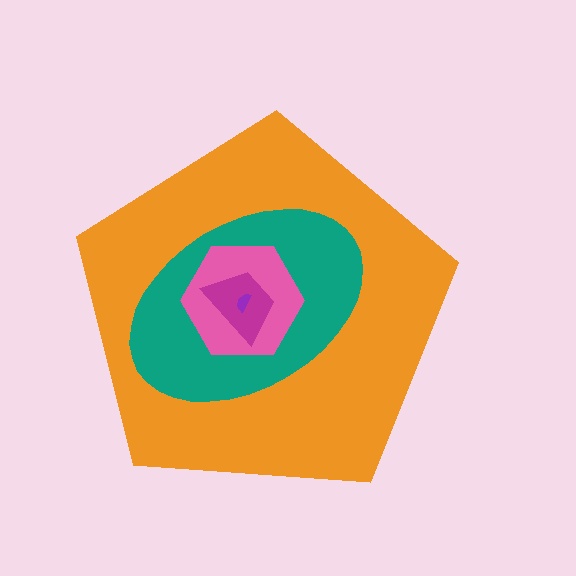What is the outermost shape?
The orange pentagon.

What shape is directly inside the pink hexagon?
The magenta trapezoid.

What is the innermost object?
The purple semicircle.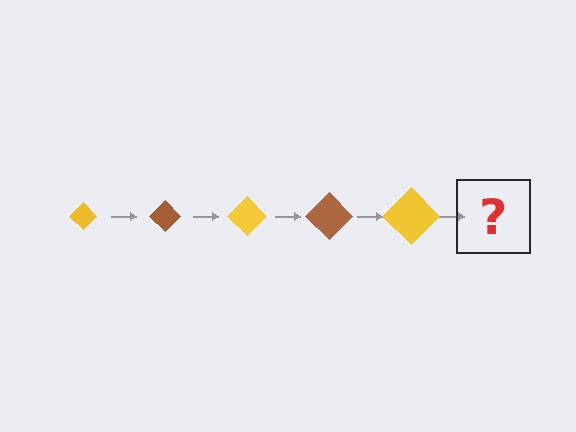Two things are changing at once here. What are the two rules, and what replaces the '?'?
The two rules are that the diamond grows larger each step and the color cycles through yellow and brown. The '?' should be a brown diamond, larger than the previous one.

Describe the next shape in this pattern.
It should be a brown diamond, larger than the previous one.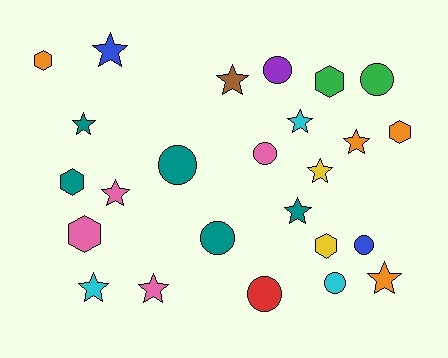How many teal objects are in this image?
There are 5 teal objects.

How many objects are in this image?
There are 25 objects.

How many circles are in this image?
There are 8 circles.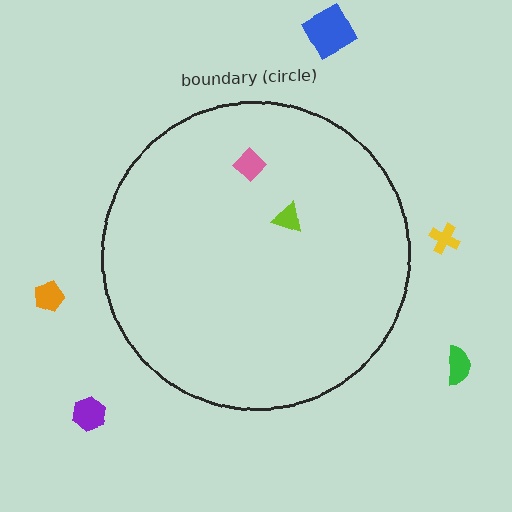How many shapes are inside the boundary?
2 inside, 5 outside.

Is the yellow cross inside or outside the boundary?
Outside.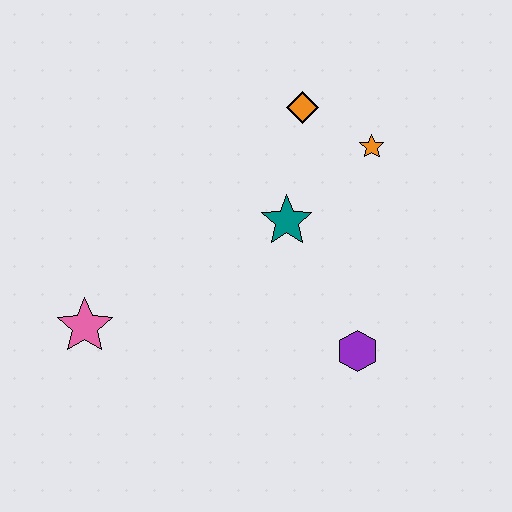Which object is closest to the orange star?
The orange diamond is closest to the orange star.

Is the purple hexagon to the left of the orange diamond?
No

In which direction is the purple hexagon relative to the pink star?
The purple hexagon is to the right of the pink star.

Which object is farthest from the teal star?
The pink star is farthest from the teal star.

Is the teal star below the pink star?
No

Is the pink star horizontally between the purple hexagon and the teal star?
No